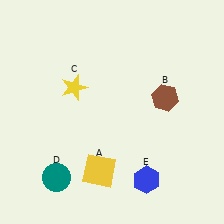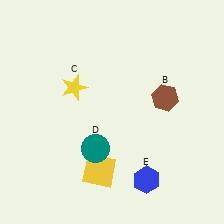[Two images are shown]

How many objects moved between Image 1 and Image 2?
1 object moved between the two images.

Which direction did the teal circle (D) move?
The teal circle (D) moved right.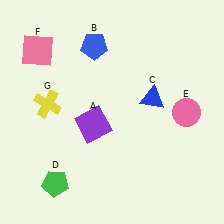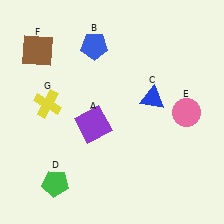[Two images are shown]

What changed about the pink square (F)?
In Image 1, F is pink. In Image 2, it changed to brown.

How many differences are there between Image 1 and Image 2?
There is 1 difference between the two images.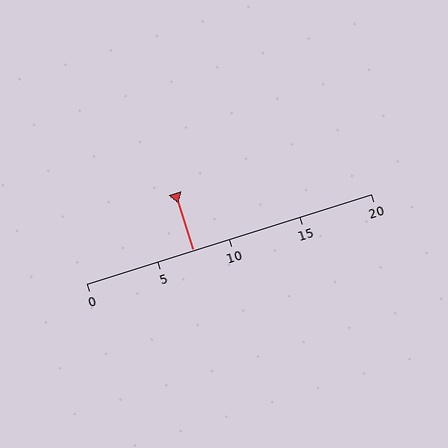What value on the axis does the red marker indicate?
The marker indicates approximately 7.5.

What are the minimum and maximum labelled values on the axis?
The axis runs from 0 to 20.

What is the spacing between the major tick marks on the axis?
The major ticks are spaced 5 apart.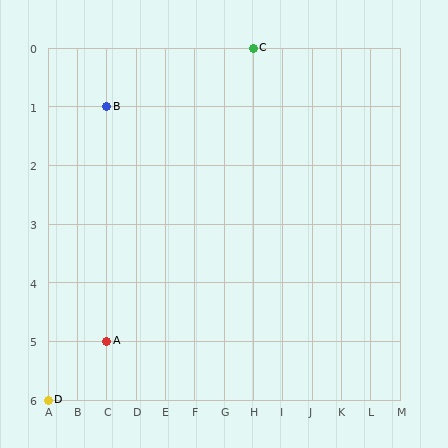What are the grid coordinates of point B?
Point B is at grid coordinates (C, 1).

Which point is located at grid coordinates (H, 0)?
Point C is at (H, 0).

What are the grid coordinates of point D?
Point D is at grid coordinates (A, 6).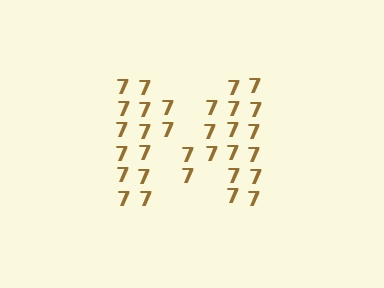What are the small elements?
The small elements are digit 7's.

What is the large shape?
The large shape is the letter M.